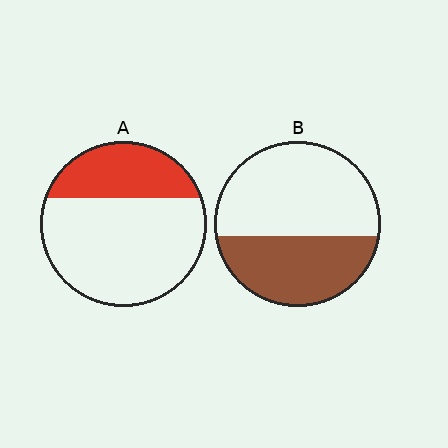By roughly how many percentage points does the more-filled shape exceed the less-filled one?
By roughly 10 percentage points (B over A).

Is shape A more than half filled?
No.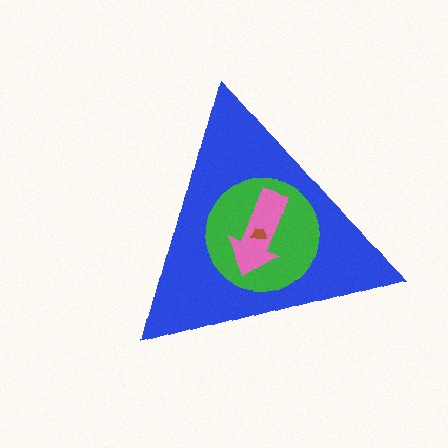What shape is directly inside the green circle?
The pink arrow.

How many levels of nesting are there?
4.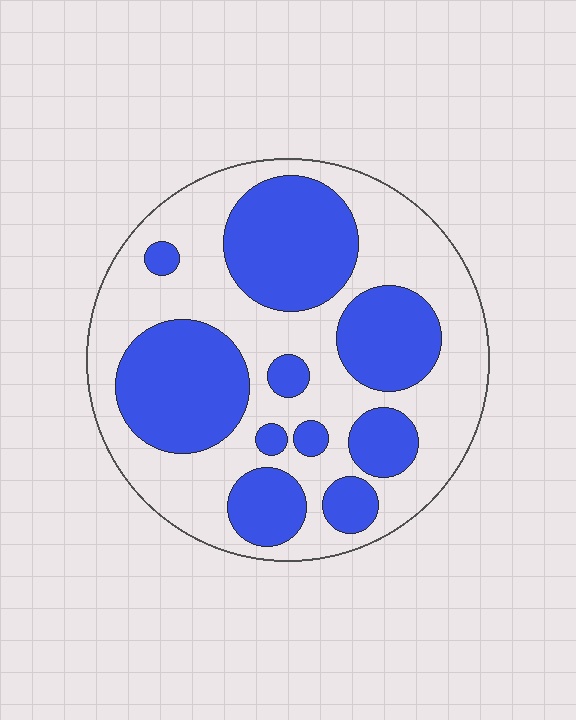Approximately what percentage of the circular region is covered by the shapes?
Approximately 40%.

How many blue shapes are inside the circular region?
10.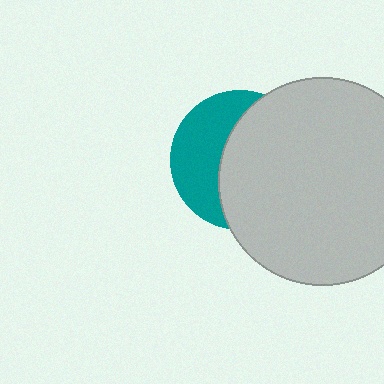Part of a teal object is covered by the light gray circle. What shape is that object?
It is a circle.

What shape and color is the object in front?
The object in front is a light gray circle.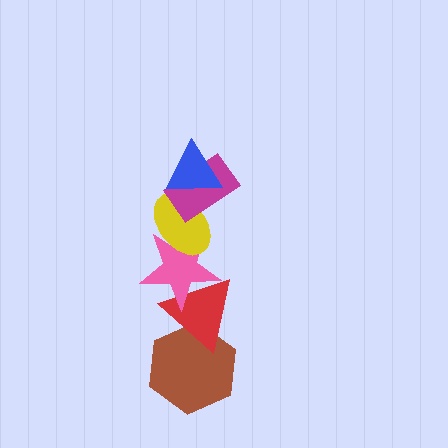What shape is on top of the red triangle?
The pink star is on top of the red triangle.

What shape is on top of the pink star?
The yellow ellipse is on top of the pink star.